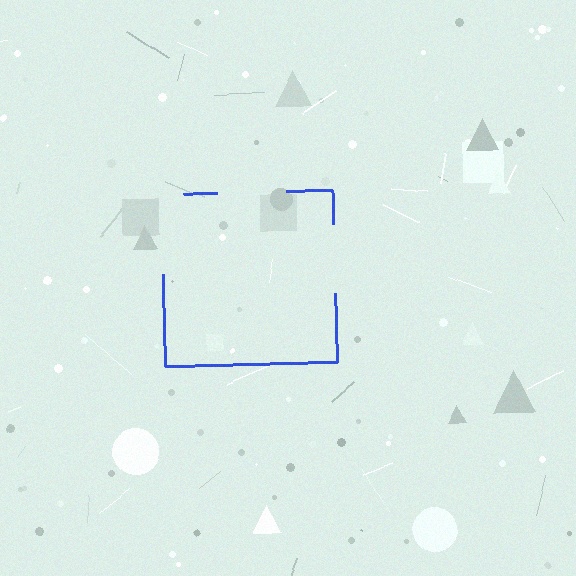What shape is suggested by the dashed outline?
The dashed outline suggests a square.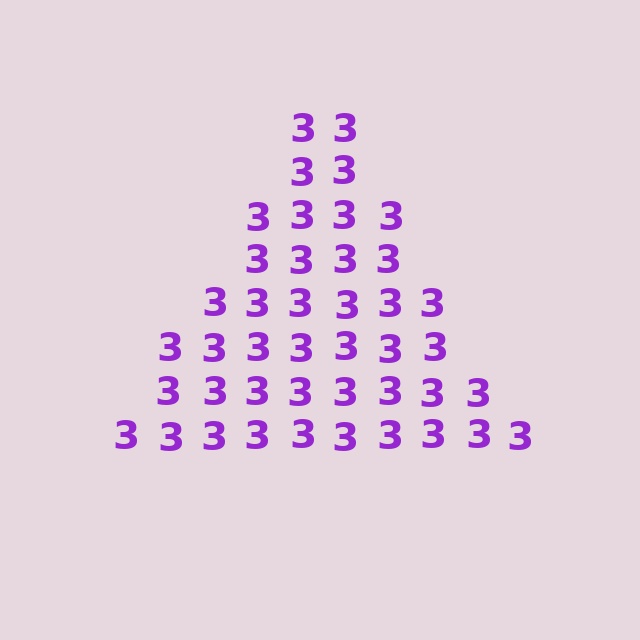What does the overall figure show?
The overall figure shows a triangle.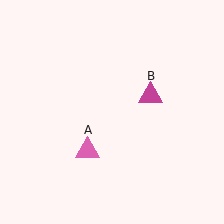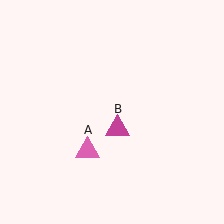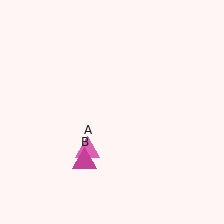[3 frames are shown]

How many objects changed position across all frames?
1 object changed position: magenta triangle (object B).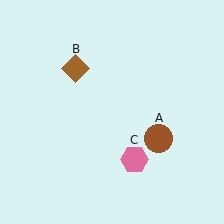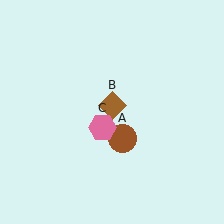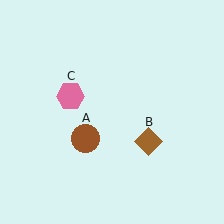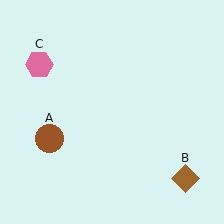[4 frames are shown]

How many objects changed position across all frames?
3 objects changed position: brown circle (object A), brown diamond (object B), pink hexagon (object C).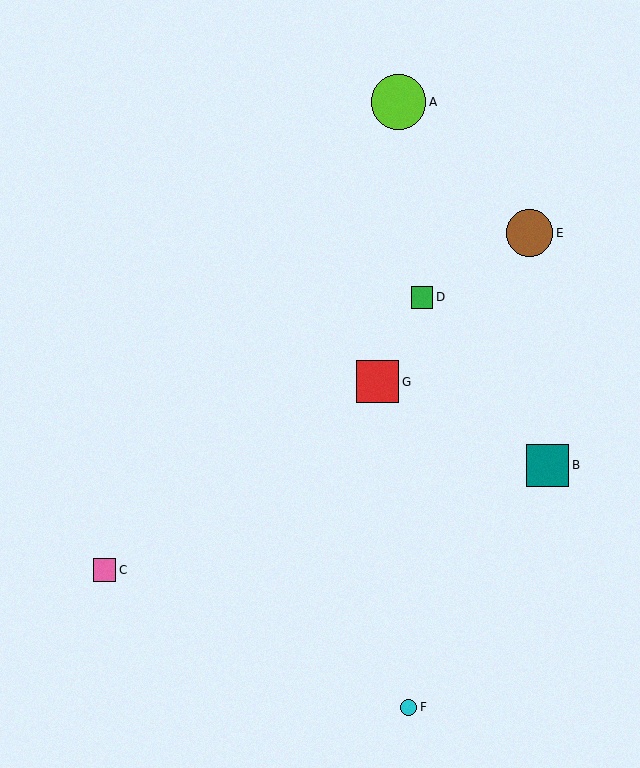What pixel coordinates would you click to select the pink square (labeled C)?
Click at (105, 570) to select the pink square C.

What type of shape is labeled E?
Shape E is a brown circle.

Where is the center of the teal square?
The center of the teal square is at (548, 465).